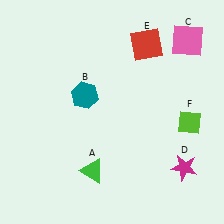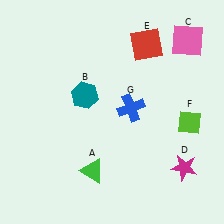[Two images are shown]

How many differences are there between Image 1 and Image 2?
There is 1 difference between the two images.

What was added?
A blue cross (G) was added in Image 2.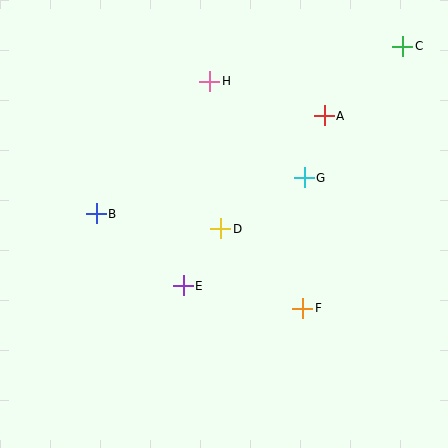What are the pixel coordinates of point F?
Point F is at (303, 308).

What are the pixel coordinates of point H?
Point H is at (210, 81).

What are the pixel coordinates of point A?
Point A is at (324, 116).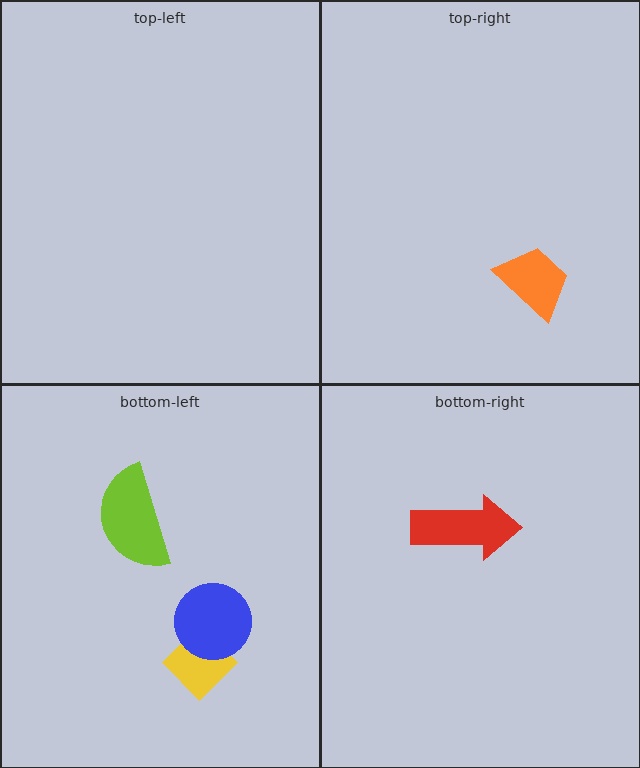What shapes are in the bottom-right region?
The red arrow.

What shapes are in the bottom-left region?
The yellow diamond, the blue circle, the lime semicircle.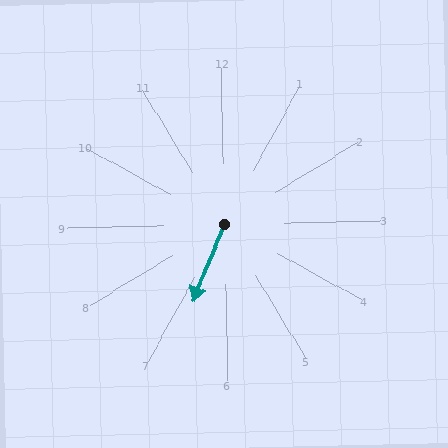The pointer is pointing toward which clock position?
Roughly 7 o'clock.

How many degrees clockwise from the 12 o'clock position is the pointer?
Approximately 203 degrees.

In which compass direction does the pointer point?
Southwest.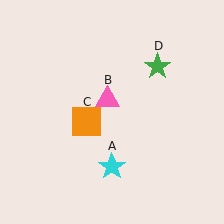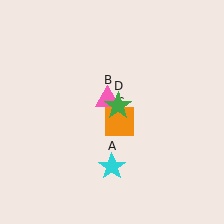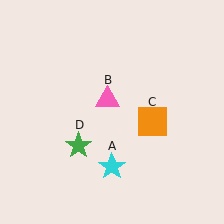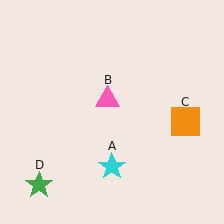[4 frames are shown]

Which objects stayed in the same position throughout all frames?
Cyan star (object A) and pink triangle (object B) remained stationary.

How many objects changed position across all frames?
2 objects changed position: orange square (object C), green star (object D).